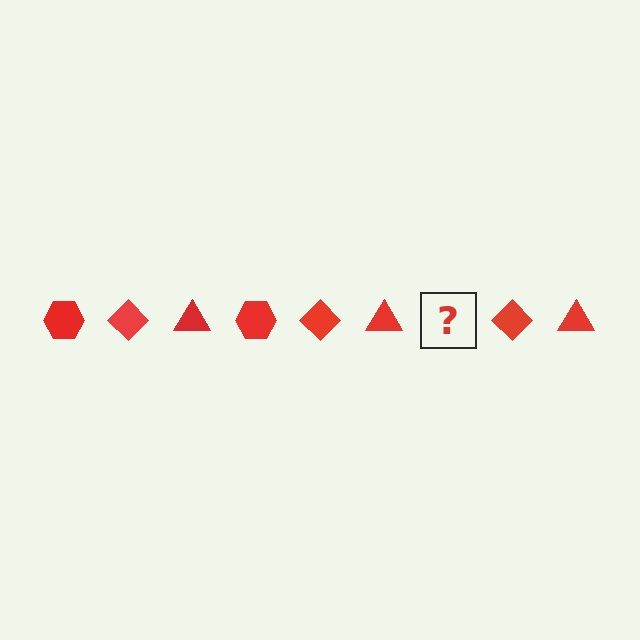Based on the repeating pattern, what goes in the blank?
The blank should be a red hexagon.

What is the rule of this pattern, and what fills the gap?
The rule is that the pattern cycles through hexagon, diamond, triangle shapes in red. The gap should be filled with a red hexagon.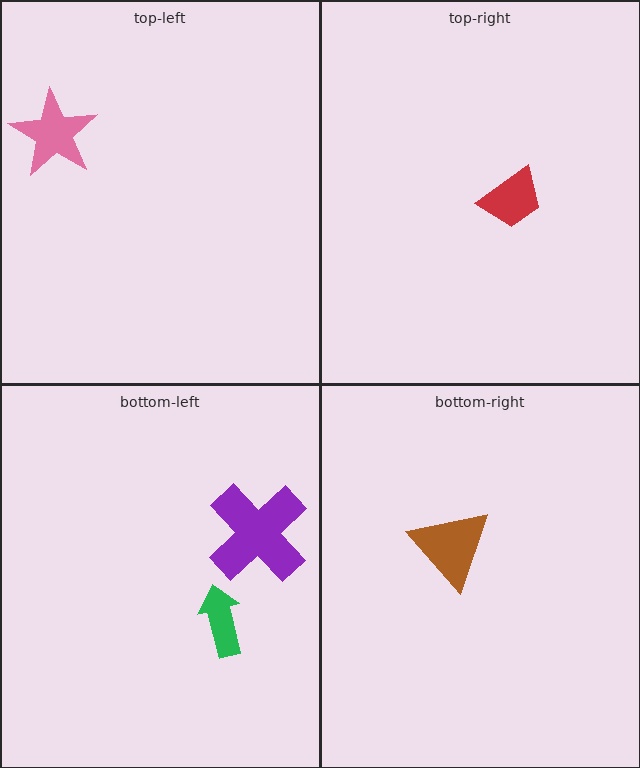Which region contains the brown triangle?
The bottom-right region.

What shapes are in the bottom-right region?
The brown triangle.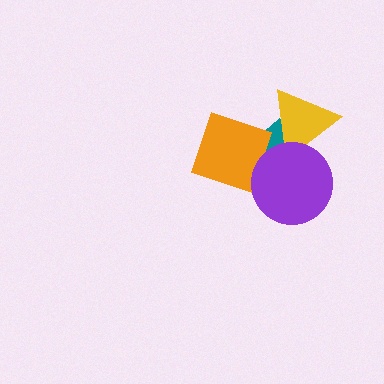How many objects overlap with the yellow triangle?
2 objects overlap with the yellow triangle.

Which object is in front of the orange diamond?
The purple circle is in front of the orange diamond.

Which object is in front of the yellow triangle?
The purple circle is in front of the yellow triangle.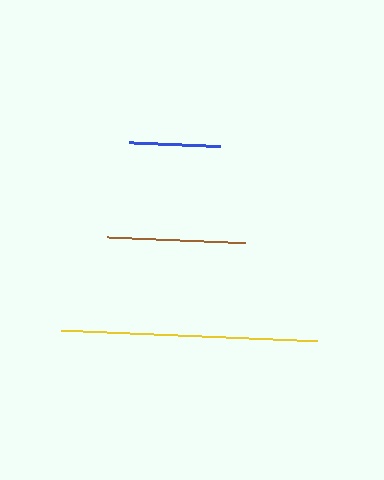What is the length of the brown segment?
The brown segment is approximately 139 pixels long.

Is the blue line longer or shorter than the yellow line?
The yellow line is longer than the blue line.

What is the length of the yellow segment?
The yellow segment is approximately 256 pixels long.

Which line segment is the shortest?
The blue line is the shortest at approximately 91 pixels.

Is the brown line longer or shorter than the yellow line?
The yellow line is longer than the brown line.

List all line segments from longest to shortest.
From longest to shortest: yellow, brown, blue.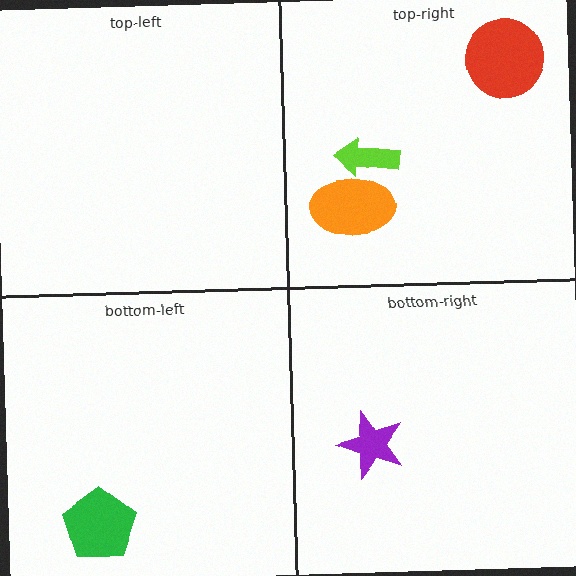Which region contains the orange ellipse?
The top-right region.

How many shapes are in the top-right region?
3.